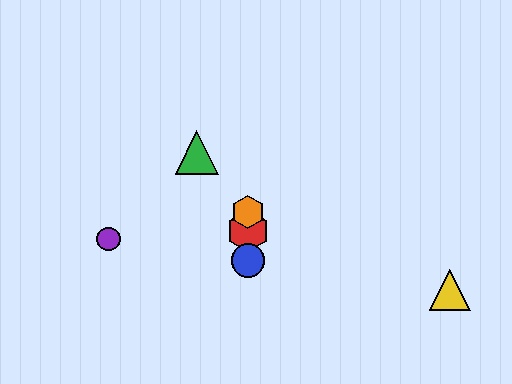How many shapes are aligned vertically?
3 shapes (the red hexagon, the blue circle, the orange hexagon) are aligned vertically.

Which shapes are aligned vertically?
The red hexagon, the blue circle, the orange hexagon are aligned vertically.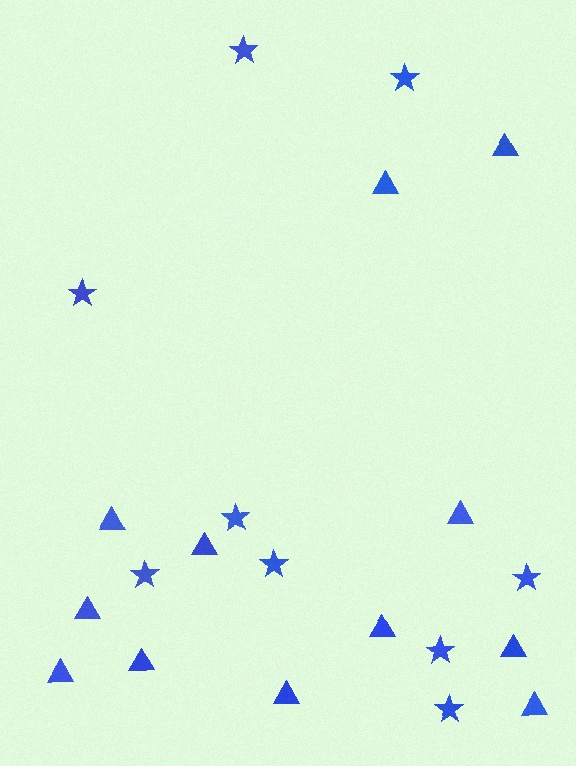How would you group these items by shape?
There are 2 groups: one group of stars (9) and one group of triangles (12).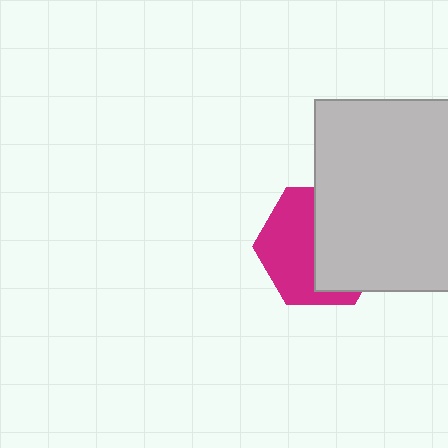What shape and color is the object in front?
The object in front is a light gray square.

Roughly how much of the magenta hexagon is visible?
About half of it is visible (roughly 48%).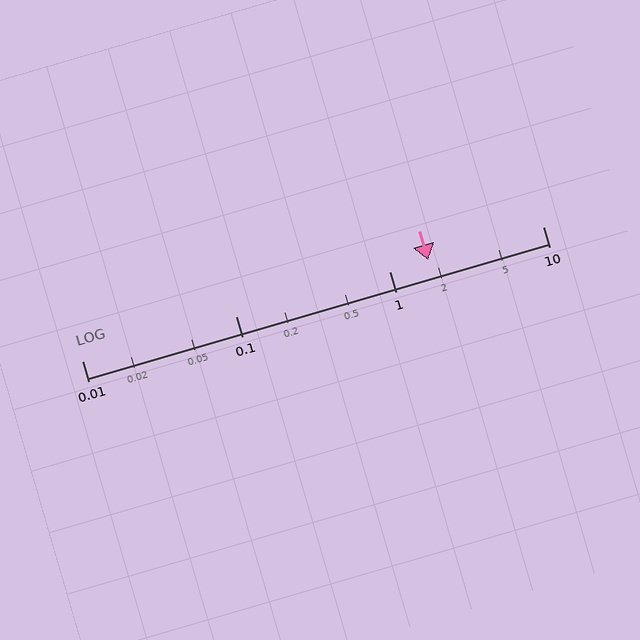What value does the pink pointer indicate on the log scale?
The pointer indicates approximately 1.8.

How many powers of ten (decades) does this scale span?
The scale spans 3 decades, from 0.01 to 10.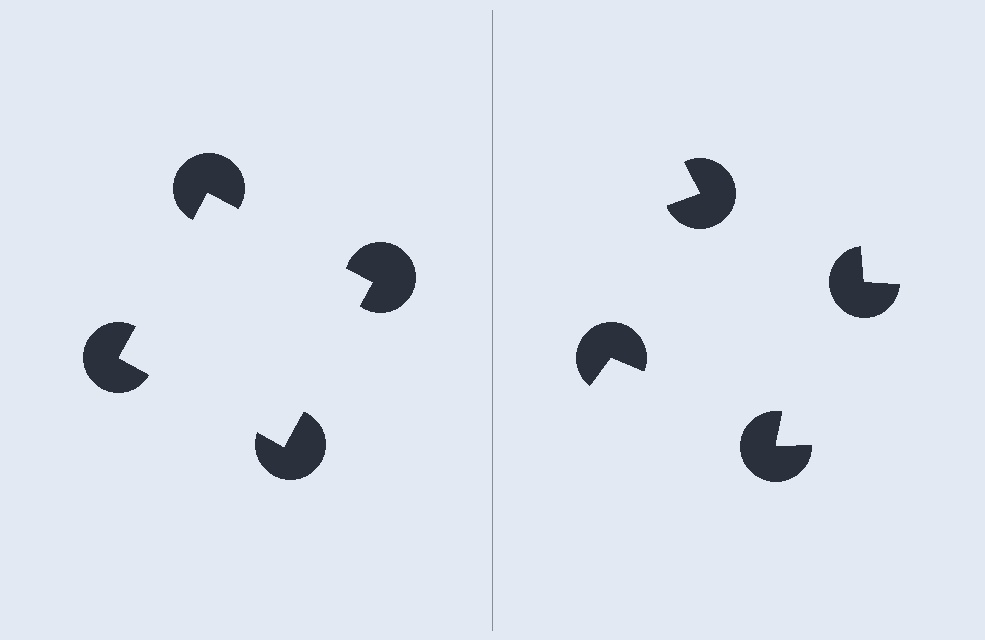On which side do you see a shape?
An illusory square appears on the left side. On the right side the wedge cuts are rotated, so no coherent shape forms.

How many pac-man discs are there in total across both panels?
8 — 4 on each side.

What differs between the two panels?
The pac-man discs are positioned identically on both sides; only the wedge orientations differ. On the left they align to a square; on the right they are misaligned.